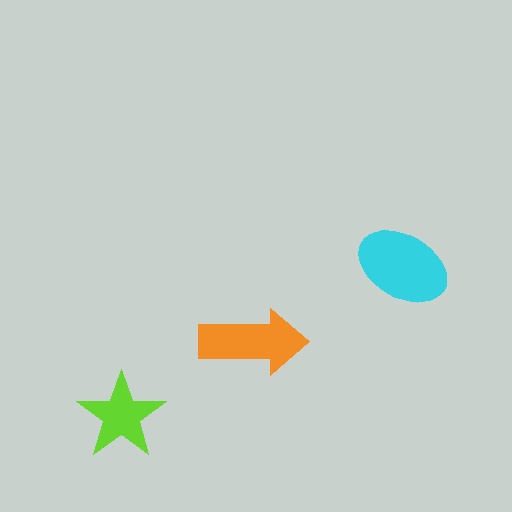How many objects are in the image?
There are 3 objects in the image.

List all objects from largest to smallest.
The cyan ellipse, the orange arrow, the lime star.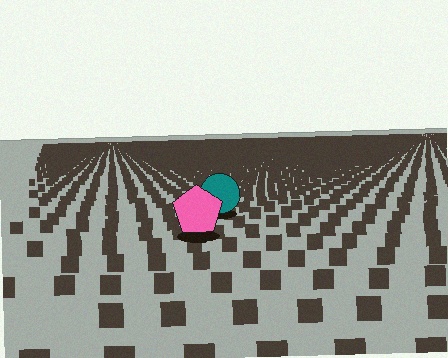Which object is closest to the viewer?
The pink pentagon is closest. The texture marks near it are larger and more spread out.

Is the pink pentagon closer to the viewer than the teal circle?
Yes. The pink pentagon is closer — you can tell from the texture gradient: the ground texture is coarser near it.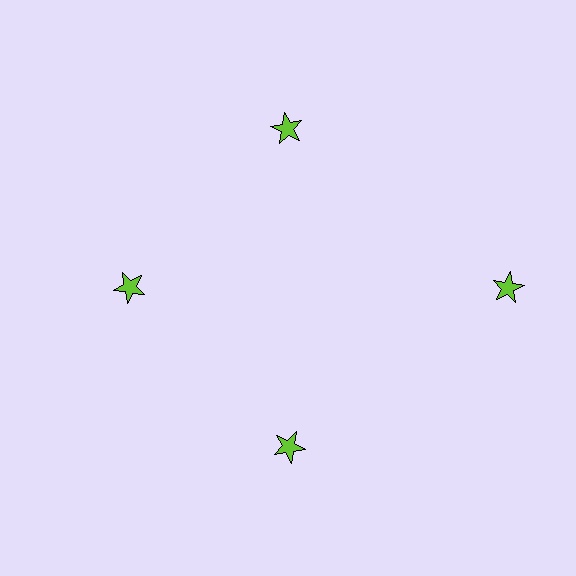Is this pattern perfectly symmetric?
No. The 4 lime stars are arranged in a ring, but one element near the 3 o'clock position is pushed outward from the center, breaking the 4-fold rotational symmetry.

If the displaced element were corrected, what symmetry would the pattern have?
It would have 4-fold rotational symmetry — the pattern would map onto itself every 90 degrees.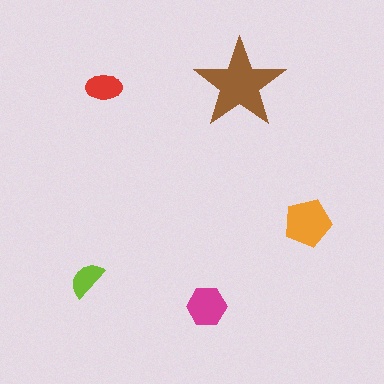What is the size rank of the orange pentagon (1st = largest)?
2nd.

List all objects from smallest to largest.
The lime semicircle, the red ellipse, the magenta hexagon, the orange pentagon, the brown star.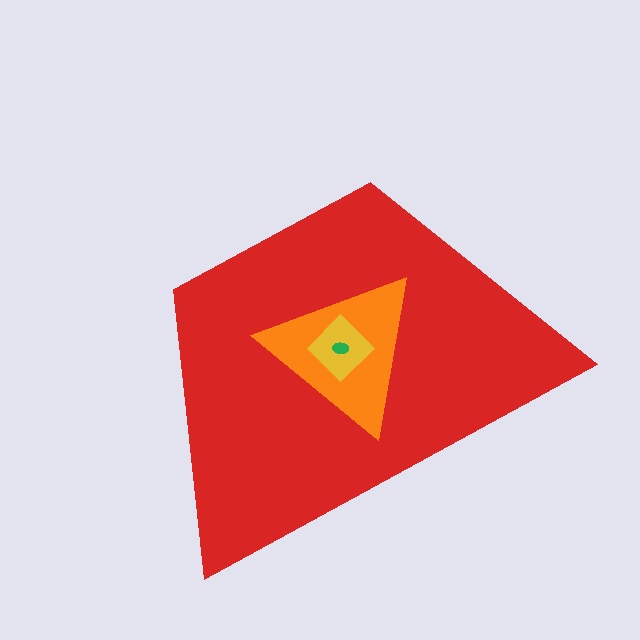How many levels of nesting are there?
4.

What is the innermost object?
The green ellipse.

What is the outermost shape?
The red trapezoid.